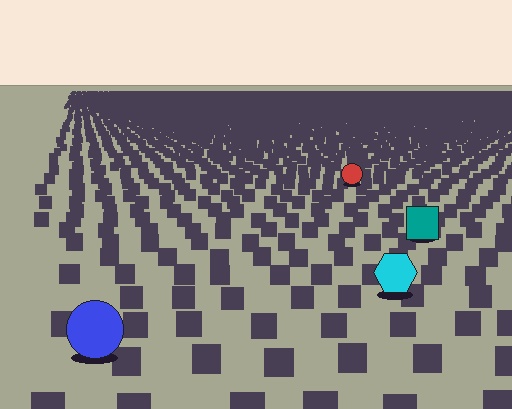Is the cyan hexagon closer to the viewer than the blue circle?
No. The blue circle is closer — you can tell from the texture gradient: the ground texture is coarser near it.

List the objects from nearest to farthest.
From nearest to farthest: the blue circle, the cyan hexagon, the teal square, the red circle.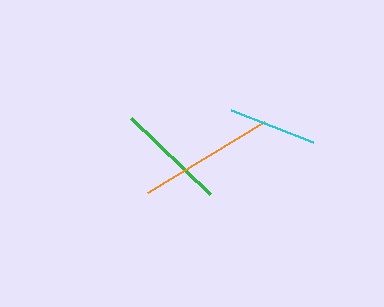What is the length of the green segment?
The green segment is approximately 110 pixels long.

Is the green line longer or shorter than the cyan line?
The green line is longer than the cyan line.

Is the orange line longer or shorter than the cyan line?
The orange line is longer than the cyan line.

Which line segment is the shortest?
The cyan line is the shortest at approximately 88 pixels.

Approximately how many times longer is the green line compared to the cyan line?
The green line is approximately 1.3 times the length of the cyan line.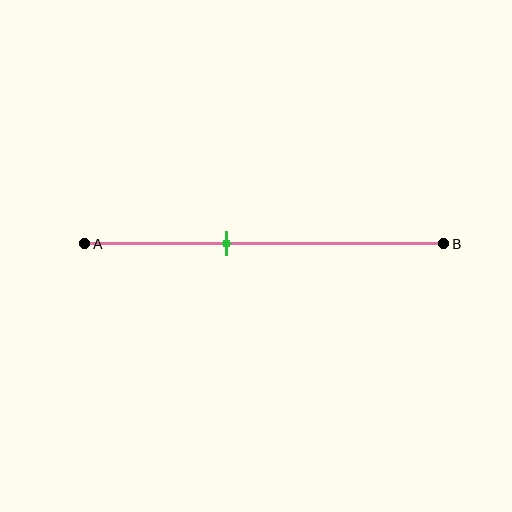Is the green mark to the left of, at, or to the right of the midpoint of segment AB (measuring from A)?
The green mark is to the left of the midpoint of segment AB.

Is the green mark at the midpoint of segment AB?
No, the mark is at about 40% from A, not at the 50% midpoint.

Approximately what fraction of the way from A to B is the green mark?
The green mark is approximately 40% of the way from A to B.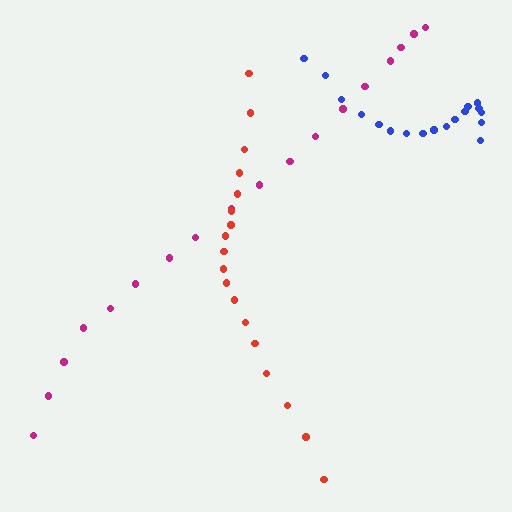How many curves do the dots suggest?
There are 3 distinct paths.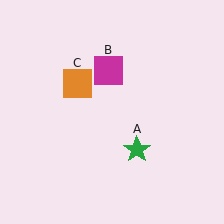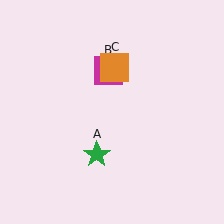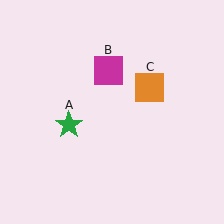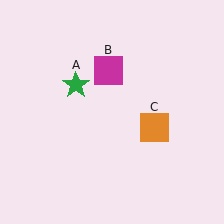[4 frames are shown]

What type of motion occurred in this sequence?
The green star (object A), orange square (object C) rotated clockwise around the center of the scene.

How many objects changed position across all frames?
2 objects changed position: green star (object A), orange square (object C).